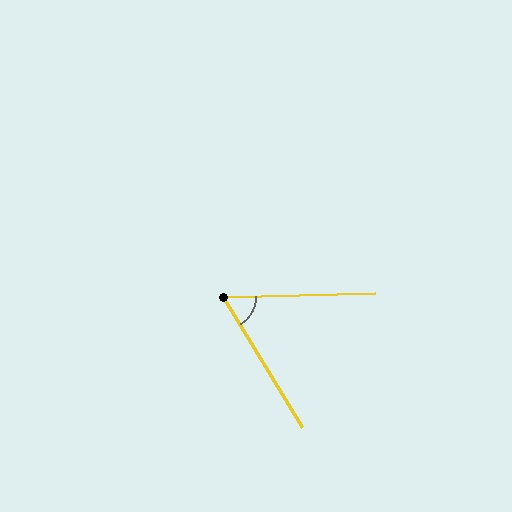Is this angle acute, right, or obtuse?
It is acute.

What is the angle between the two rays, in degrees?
Approximately 60 degrees.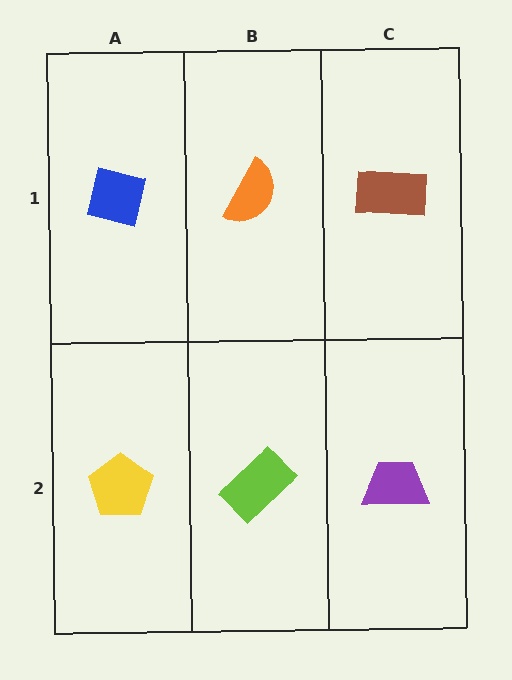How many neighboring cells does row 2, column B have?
3.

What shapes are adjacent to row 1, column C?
A purple trapezoid (row 2, column C), an orange semicircle (row 1, column B).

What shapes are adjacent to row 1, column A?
A yellow pentagon (row 2, column A), an orange semicircle (row 1, column B).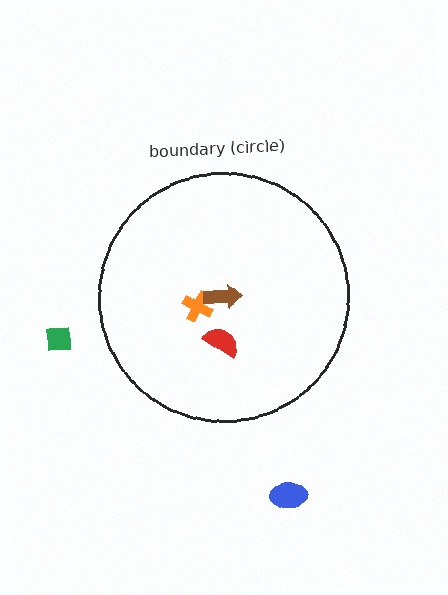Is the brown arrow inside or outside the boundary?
Inside.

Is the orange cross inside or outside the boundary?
Inside.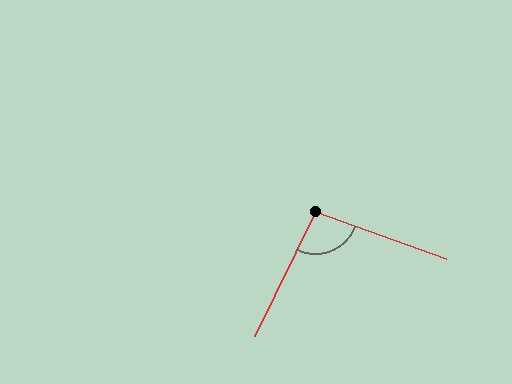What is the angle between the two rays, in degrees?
Approximately 96 degrees.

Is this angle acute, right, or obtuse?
It is obtuse.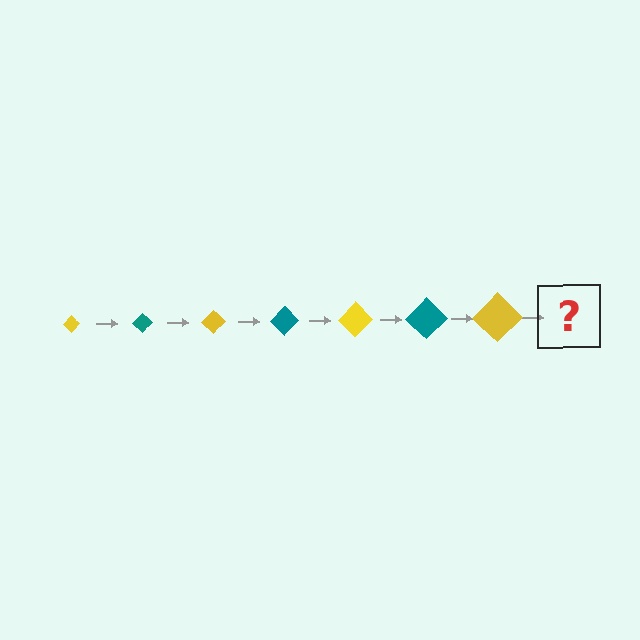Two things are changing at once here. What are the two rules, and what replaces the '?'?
The two rules are that the diamond grows larger each step and the color cycles through yellow and teal. The '?' should be a teal diamond, larger than the previous one.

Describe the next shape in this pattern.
It should be a teal diamond, larger than the previous one.